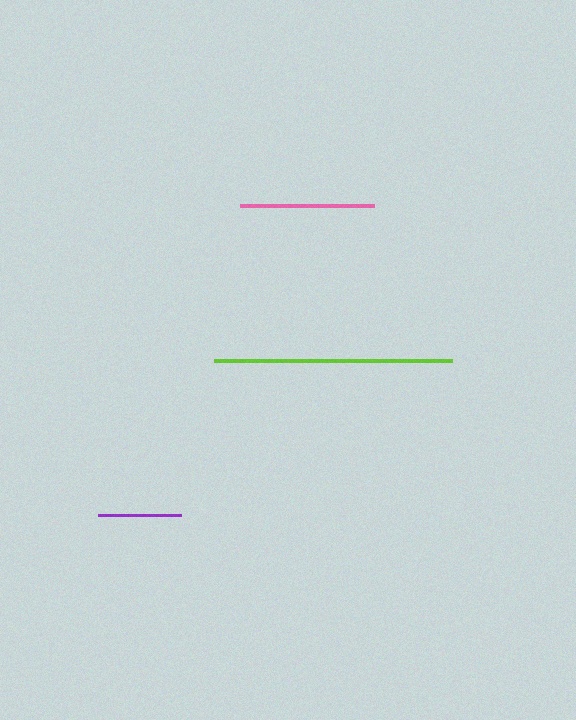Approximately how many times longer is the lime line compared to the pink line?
The lime line is approximately 1.8 times the length of the pink line.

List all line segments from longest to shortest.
From longest to shortest: lime, pink, purple.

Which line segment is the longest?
The lime line is the longest at approximately 237 pixels.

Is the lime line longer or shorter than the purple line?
The lime line is longer than the purple line.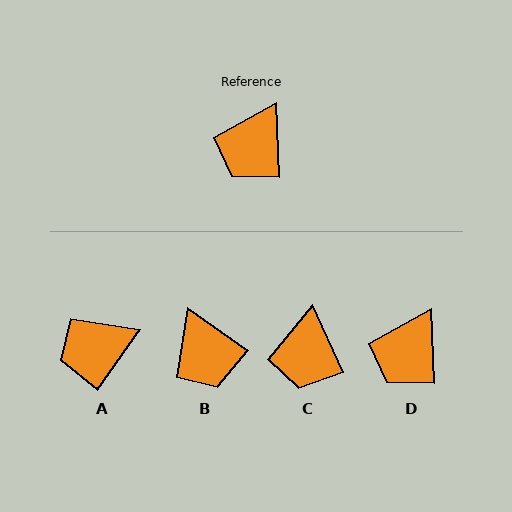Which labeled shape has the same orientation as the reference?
D.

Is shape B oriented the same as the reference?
No, it is off by about 52 degrees.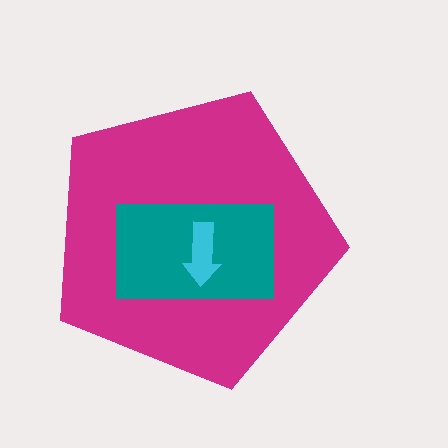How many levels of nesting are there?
3.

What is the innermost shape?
The cyan arrow.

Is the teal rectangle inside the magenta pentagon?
Yes.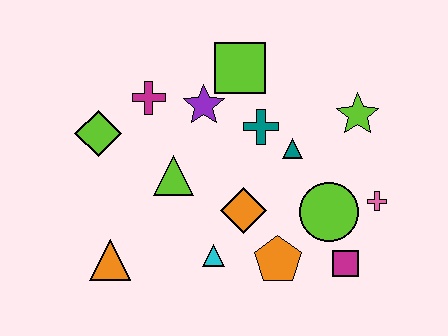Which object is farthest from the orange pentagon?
The lime diamond is farthest from the orange pentagon.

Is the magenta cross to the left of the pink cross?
Yes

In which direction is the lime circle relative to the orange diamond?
The lime circle is to the right of the orange diamond.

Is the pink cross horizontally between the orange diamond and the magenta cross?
No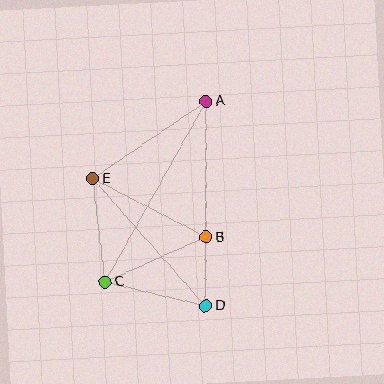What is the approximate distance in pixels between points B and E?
The distance between B and E is approximately 127 pixels.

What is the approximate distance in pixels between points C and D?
The distance between C and D is approximately 103 pixels.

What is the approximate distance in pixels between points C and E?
The distance between C and E is approximately 104 pixels.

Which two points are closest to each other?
Points B and D are closest to each other.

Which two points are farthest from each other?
Points A and C are farthest from each other.